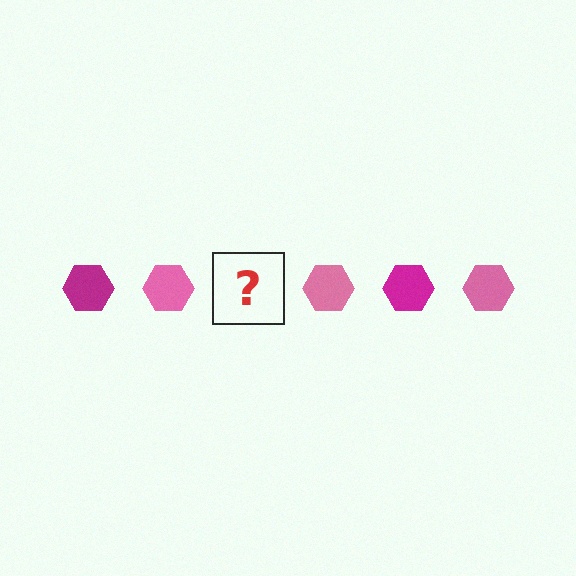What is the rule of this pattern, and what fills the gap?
The rule is that the pattern cycles through magenta, pink hexagons. The gap should be filled with a magenta hexagon.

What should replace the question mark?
The question mark should be replaced with a magenta hexagon.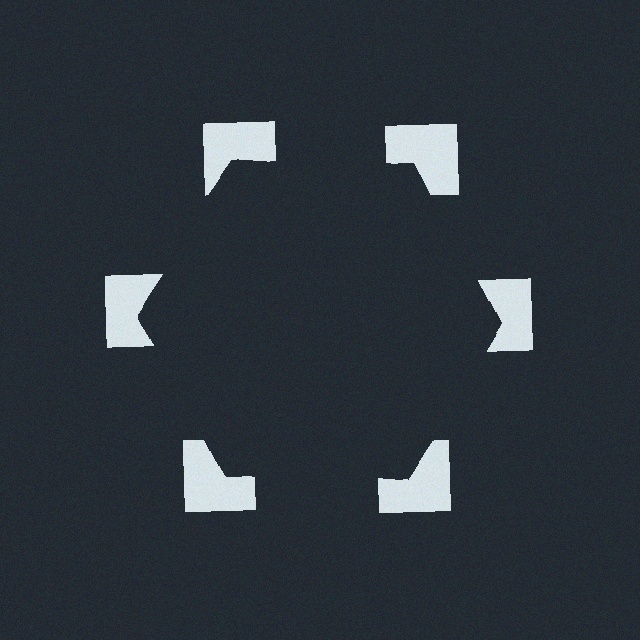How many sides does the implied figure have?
6 sides.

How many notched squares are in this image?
There are 6 — one at each vertex of the illusory hexagon.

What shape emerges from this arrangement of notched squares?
An illusory hexagon — its edges are inferred from the aligned wedge cuts in the notched squares, not physically drawn.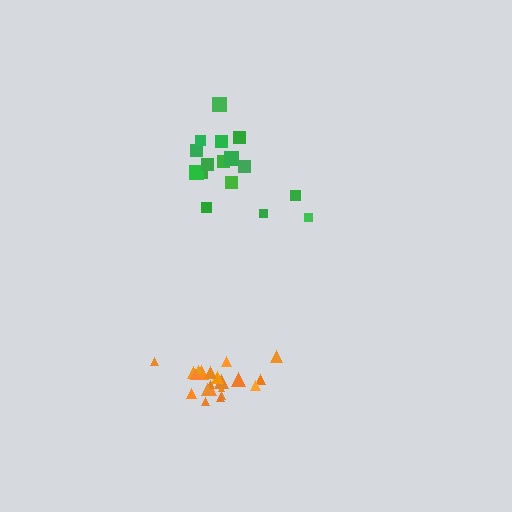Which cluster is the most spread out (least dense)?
Green.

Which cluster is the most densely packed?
Orange.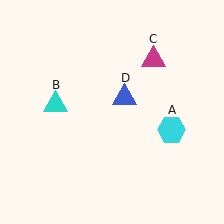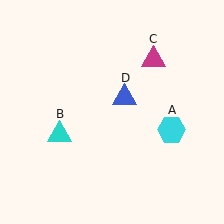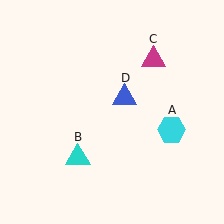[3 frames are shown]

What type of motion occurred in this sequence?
The cyan triangle (object B) rotated counterclockwise around the center of the scene.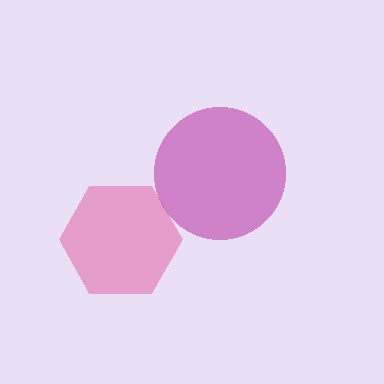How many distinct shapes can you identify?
There are 2 distinct shapes: a pink hexagon, a magenta circle.